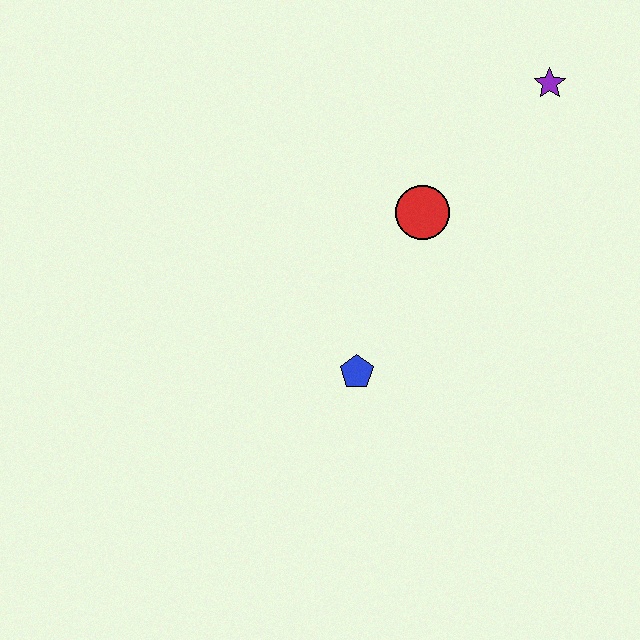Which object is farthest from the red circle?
The purple star is farthest from the red circle.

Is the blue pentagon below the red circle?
Yes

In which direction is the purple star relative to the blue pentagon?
The purple star is above the blue pentagon.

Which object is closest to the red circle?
The blue pentagon is closest to the red circle.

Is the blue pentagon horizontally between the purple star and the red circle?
No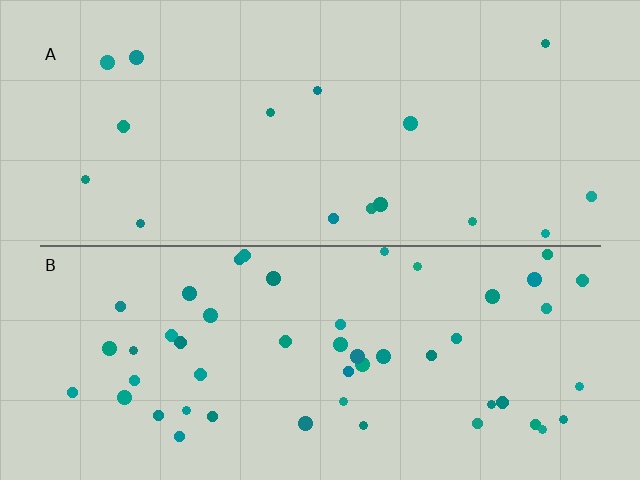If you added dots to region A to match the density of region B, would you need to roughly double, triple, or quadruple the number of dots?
Approximately triple.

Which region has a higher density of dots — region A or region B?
B (the bottom).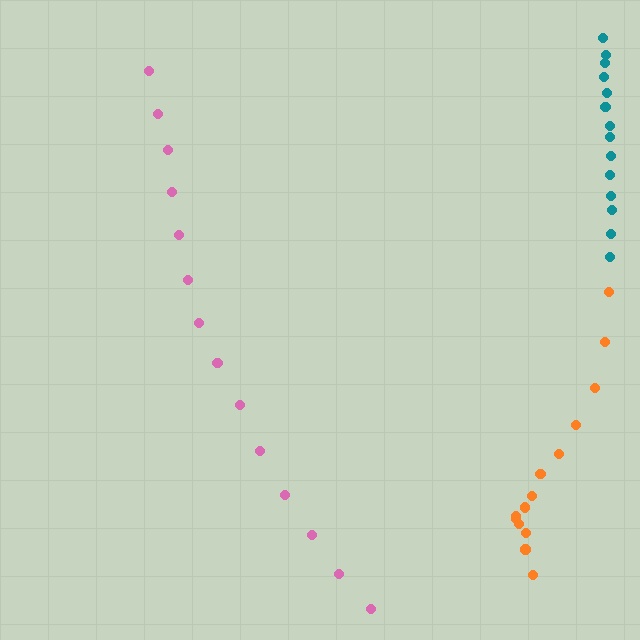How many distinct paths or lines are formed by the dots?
There are 3 distinct paths.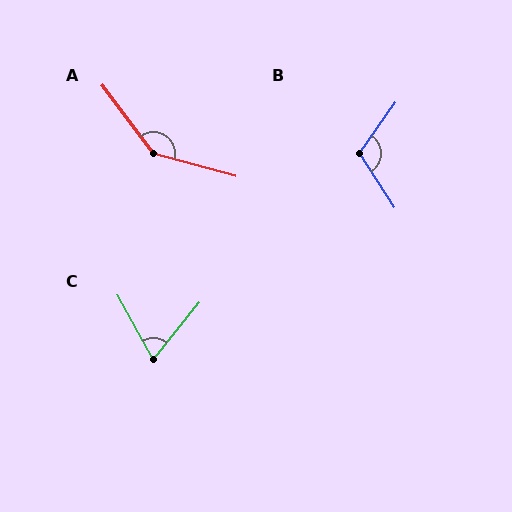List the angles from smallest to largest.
C (68°), B (111°), A (142°).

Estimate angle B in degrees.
Approximately 111 degrees.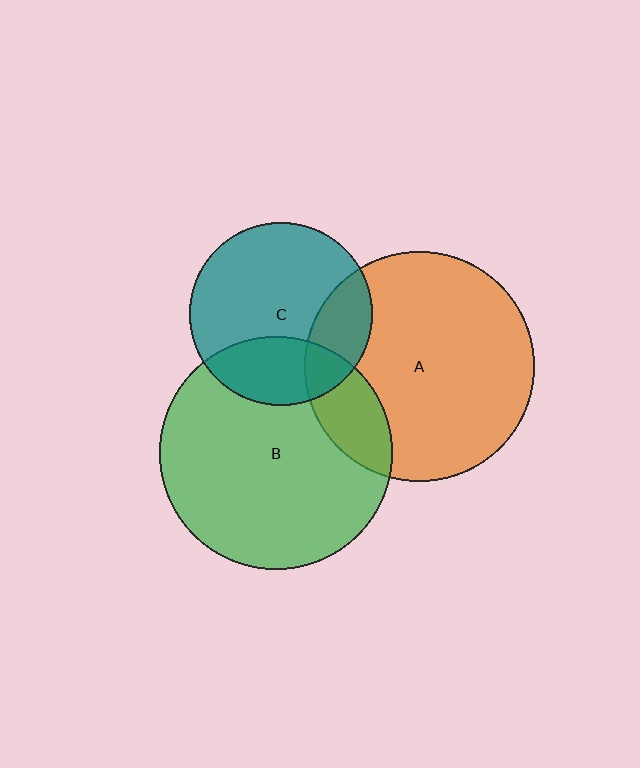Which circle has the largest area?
Circle B (green).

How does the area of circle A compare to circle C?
Approximately 1.6 times.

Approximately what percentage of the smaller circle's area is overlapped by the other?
Approximately 30%.